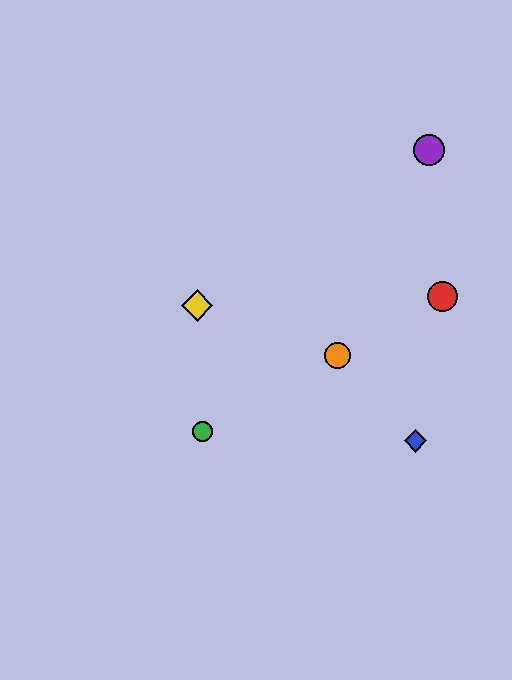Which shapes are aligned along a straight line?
The red circle, the green circle, the orange circle are aligned along a straight line.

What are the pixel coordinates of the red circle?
The red circle is at (443, 296).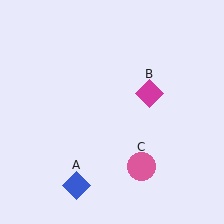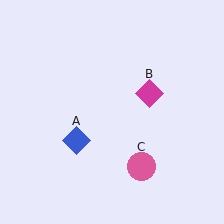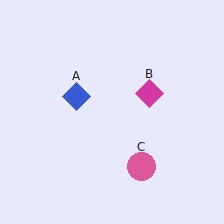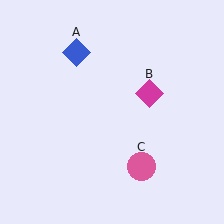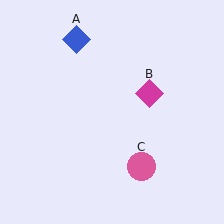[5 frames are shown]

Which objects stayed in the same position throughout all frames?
Magenta diamond (object B) and pink circle (object C) remained stationary.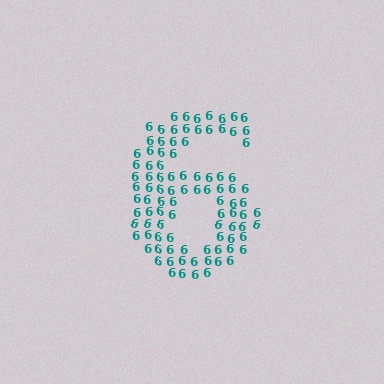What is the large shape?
The large shape is the digit 6.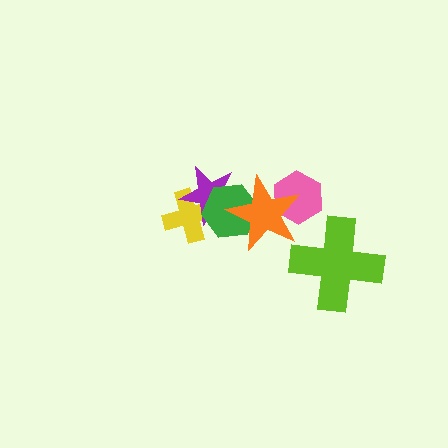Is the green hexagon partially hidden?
Yes, it is partially covered by another shape.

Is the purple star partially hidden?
Yes, it is partially covered by another shape.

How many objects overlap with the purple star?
3 objects overlap with the purple star.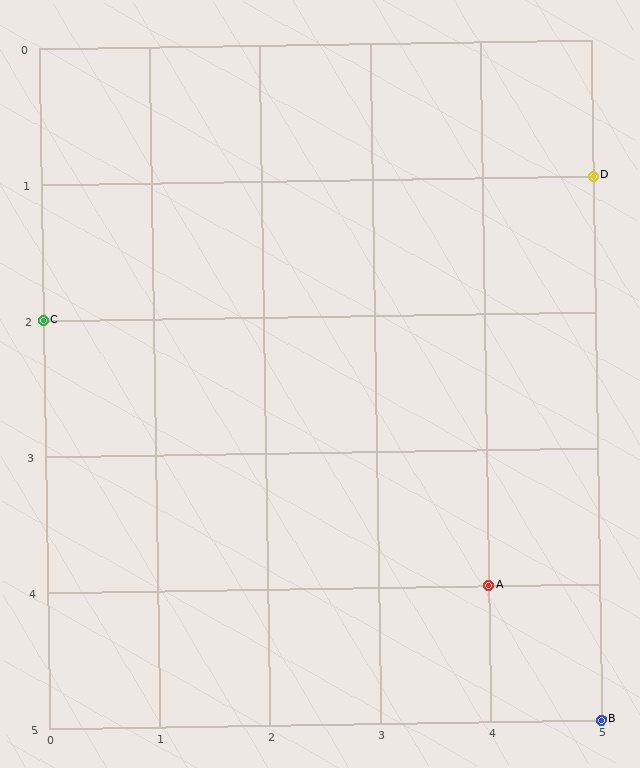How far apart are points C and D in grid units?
Points C and D are 5 columns and 1 row apart (about 5.1 grid units diagonally).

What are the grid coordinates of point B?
Point B is at grid coordinates (5, 5).